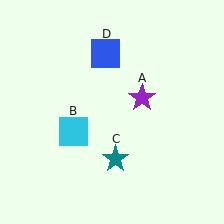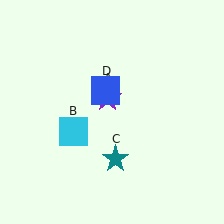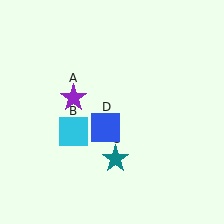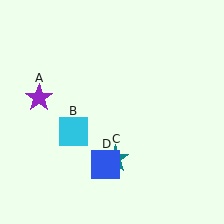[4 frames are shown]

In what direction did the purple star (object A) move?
The purple star (object A) moved left.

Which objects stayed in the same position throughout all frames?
Cyan square (object B) and teal star (object C) remained stationary.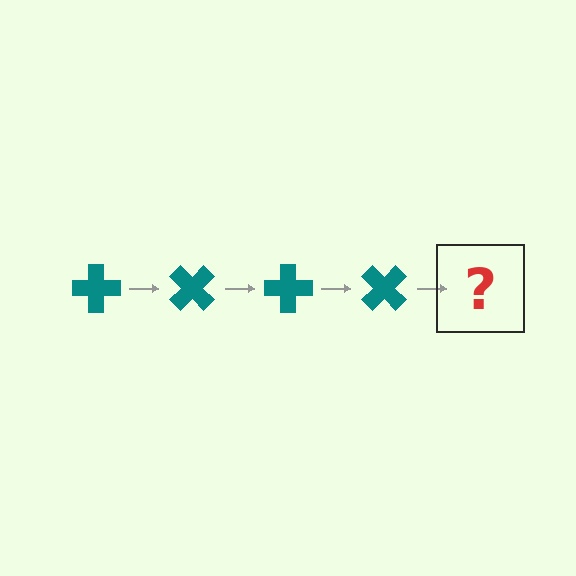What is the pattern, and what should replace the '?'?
The pattern is that the cross rotates 45 degrees each step. The '?' should be a teal cross rotated 180 degrees.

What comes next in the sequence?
The next element should be a teal cross rotated 180 degrees.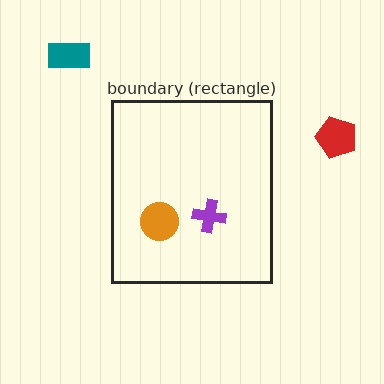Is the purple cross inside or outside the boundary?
Inside.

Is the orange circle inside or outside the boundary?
Inside.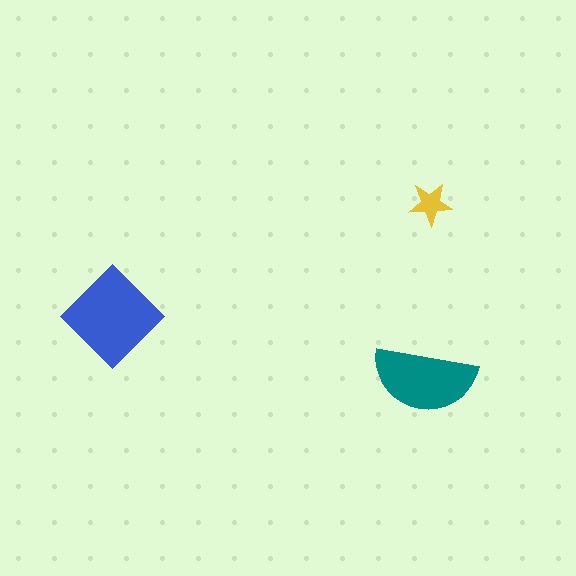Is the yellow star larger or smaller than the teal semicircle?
Smaller.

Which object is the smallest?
The yellow star.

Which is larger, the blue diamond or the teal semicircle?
The blue diamond.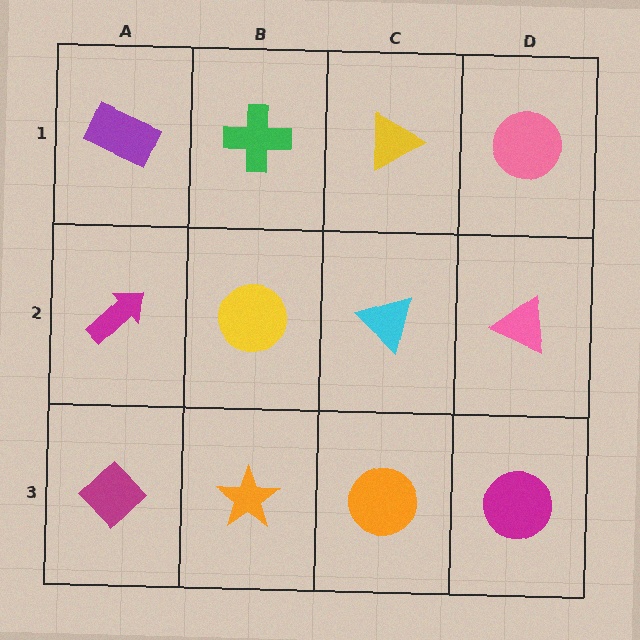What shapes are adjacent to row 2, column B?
A green cross (row 1, column B), an orange star (row 3, column B), a magenta arrow (row 2, column A), a cyan triangle (row 2, column C).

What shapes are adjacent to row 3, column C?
A cyan triangle (row 2, column C), an orange star (row 3, column B), a magenta circle (row 3, column D).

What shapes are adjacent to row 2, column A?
A purple rectangle (row 1, column A), a magenta diamond (row 3, column A), a yellow circle (row 2, column B).